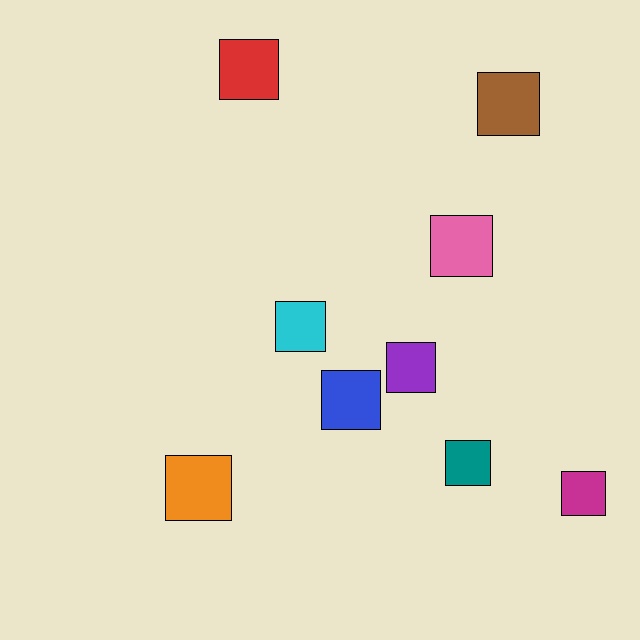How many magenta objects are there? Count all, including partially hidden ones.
There is 1 magenta object.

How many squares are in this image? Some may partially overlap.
There are 9 squares.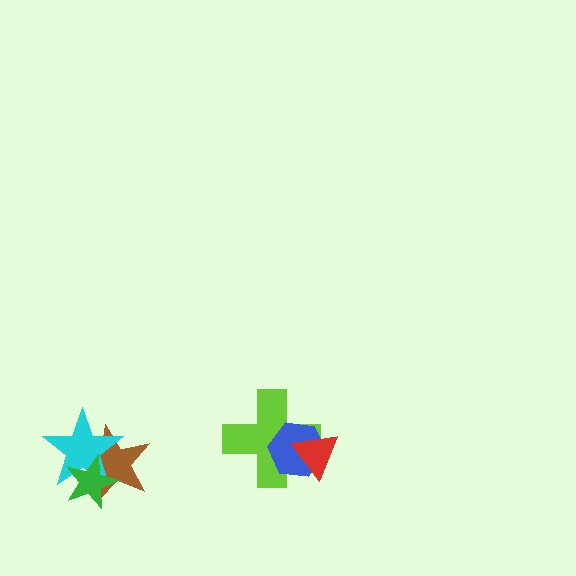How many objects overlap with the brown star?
2 objects overlap with the brown star.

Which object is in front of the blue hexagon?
The red triangle is in front of the blue hexagon.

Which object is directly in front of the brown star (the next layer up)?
The cyan star is directly in front of the brown star.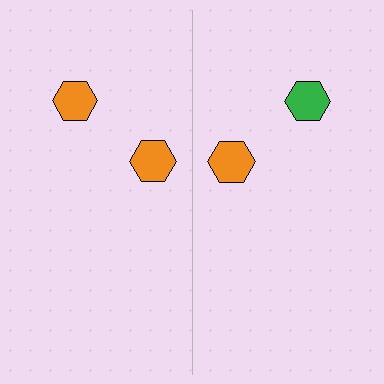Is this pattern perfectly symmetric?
No, the pattern is not perfectly symmetric. The green hexagon on the right side breaks the symmetry — its mirror counterpart is orange.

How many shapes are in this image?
There are 4 shapes in this image.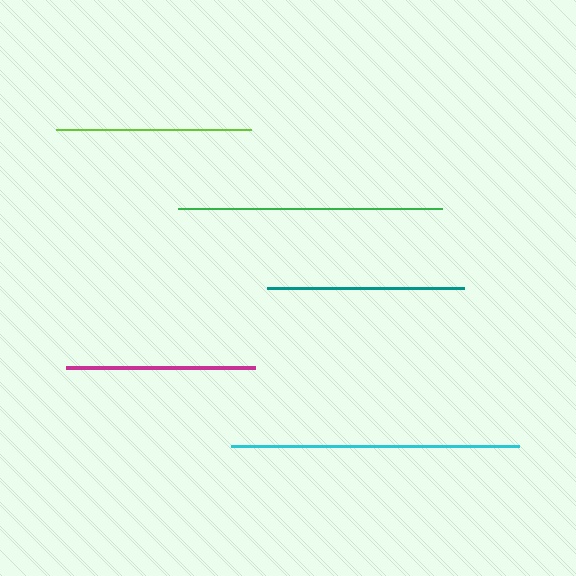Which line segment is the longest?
The cyan line is the longest at approximately 288 pixels.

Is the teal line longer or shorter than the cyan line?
The cyan line is longer than the teal line.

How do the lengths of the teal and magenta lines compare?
The teal and magenta lines are approximately the same length.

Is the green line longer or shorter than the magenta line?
The green line is longer than the magenta line.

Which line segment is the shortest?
The magenta line is the shortest at approximately 189 pixels.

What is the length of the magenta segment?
The magenta segment is approximately 189 pixels long.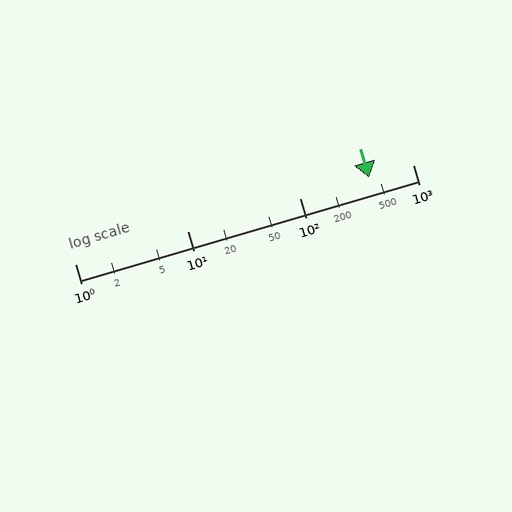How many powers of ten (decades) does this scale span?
The scale spans 3 decades, from 1 to 1000.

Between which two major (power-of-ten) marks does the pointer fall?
The pointer is between 100 and 1000.